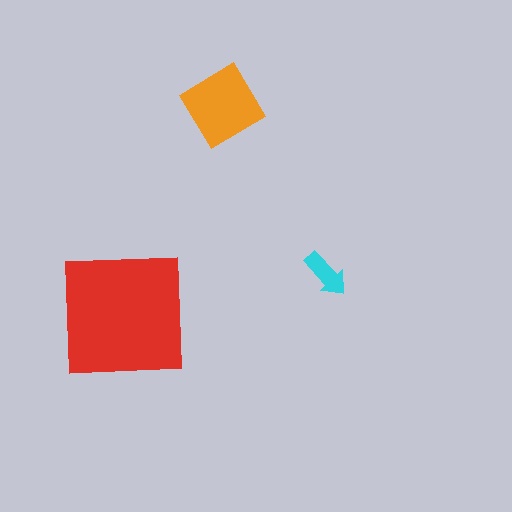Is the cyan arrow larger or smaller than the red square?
Smaller.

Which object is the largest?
The red square.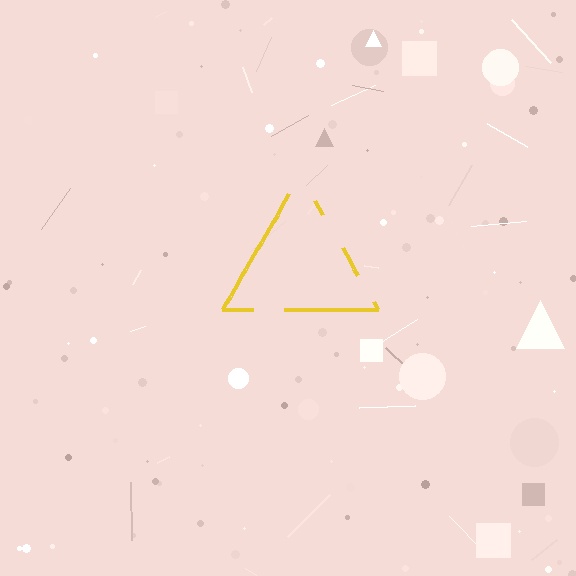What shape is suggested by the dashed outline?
The dashed outline suggests a triangle.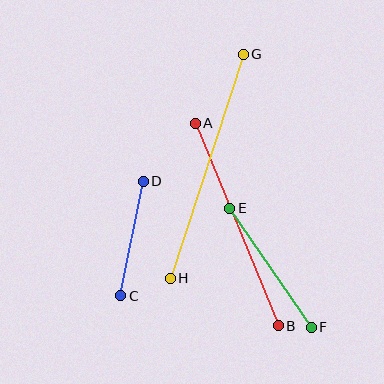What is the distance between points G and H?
The distance is approximately 236 pixels.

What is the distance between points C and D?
The distance is approximately 117 pixels.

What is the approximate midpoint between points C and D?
The midpoint is at approximately (132, 239) pixels.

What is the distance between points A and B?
The distance is approximately 219 pixels.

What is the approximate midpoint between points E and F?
The midpoint is at approximately (271, 268) pixels.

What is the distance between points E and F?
The distance is approximately 144 pixels.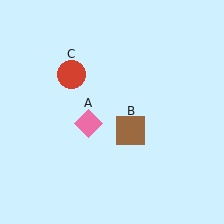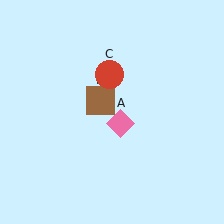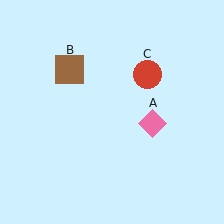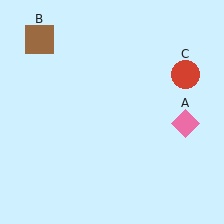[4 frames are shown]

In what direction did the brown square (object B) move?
The brown square (object B) moved up and to the left.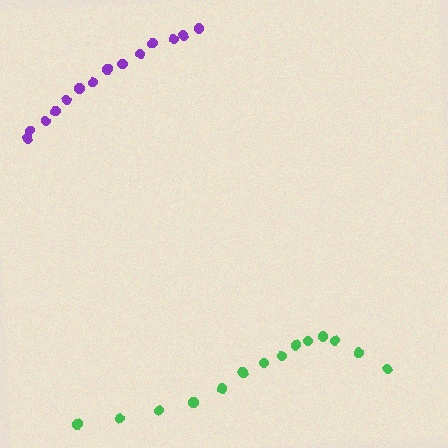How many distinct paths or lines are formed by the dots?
There are 2 distinct paths.